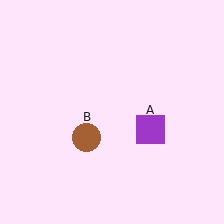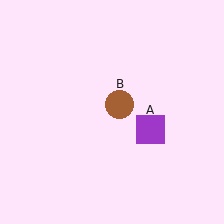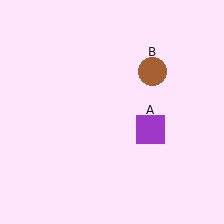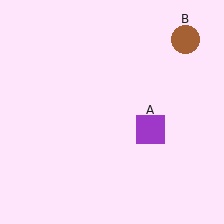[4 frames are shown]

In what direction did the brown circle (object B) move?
The brown circle (object B) moved up and to the right.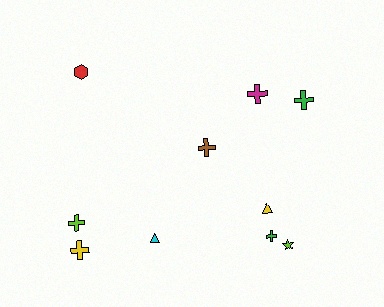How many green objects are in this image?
There are 2 green objects.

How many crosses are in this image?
There are 6 crosses.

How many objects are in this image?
There are 10 objects.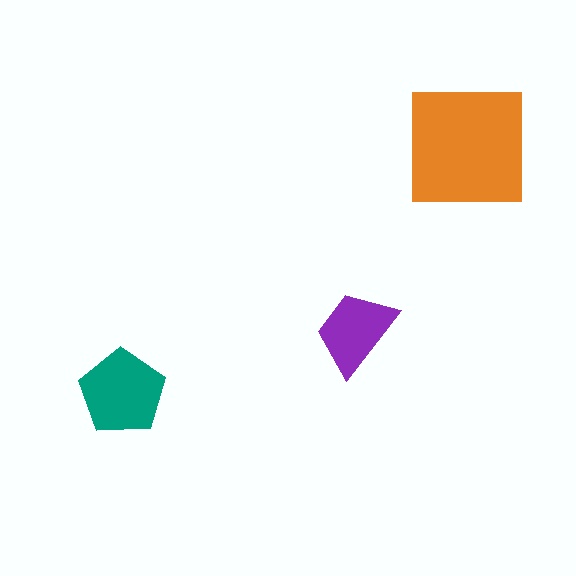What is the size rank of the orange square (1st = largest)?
1st.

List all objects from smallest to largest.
The purple trapezoid, the teal pentagon, the orange square.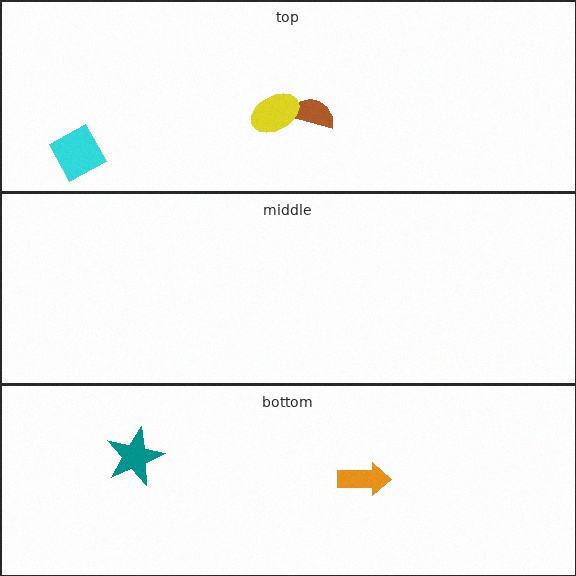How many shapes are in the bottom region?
2.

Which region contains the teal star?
The bottom region.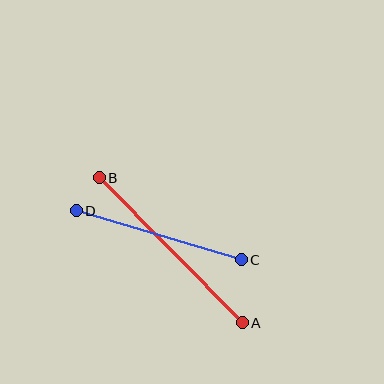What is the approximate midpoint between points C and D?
The midpoint is at approximately (159, 235) pixels.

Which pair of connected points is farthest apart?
Points A and B are farthest apart.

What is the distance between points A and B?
The distance is approximately 204 pixels.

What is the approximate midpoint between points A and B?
The midpoint is at approximately (171, 250) pixels.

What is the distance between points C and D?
The distance is approximately 172 pixels.